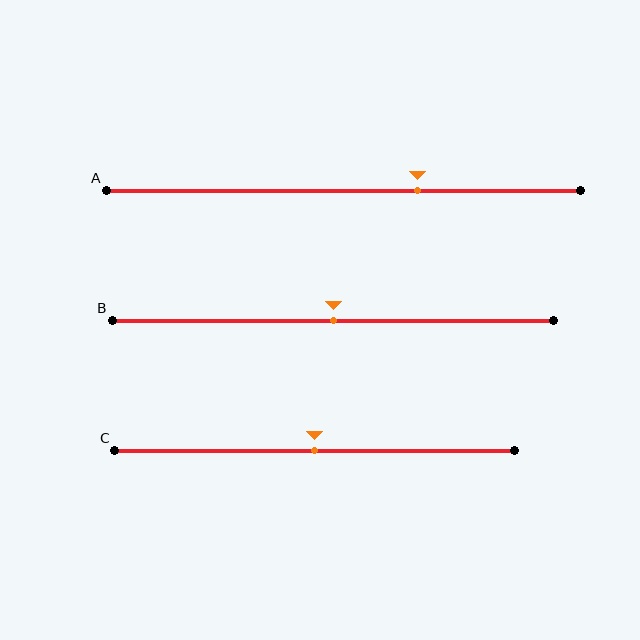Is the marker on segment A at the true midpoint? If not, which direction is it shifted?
No, the marker on segment A is shifted to the right by about 16% of the segment length.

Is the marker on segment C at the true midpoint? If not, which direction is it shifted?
Yes, the marker on segment C is at the true midpoint.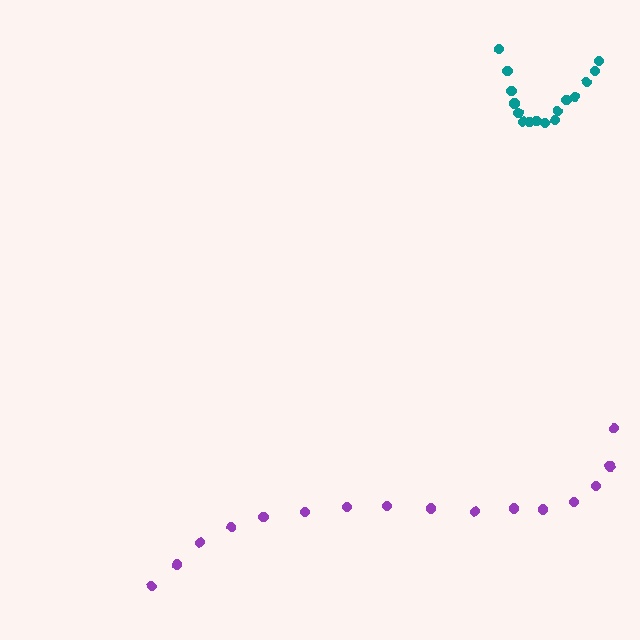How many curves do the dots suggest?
There are 2 distinct paths.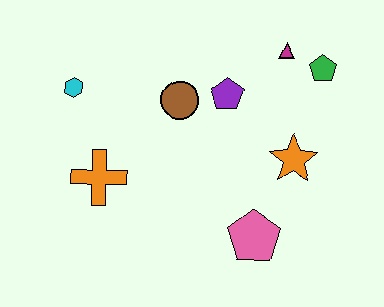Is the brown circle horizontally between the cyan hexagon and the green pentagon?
Yes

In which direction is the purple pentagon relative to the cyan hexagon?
The purple pentagon is to the right of the cyan hexagon.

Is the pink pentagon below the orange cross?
Yes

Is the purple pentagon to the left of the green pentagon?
Yes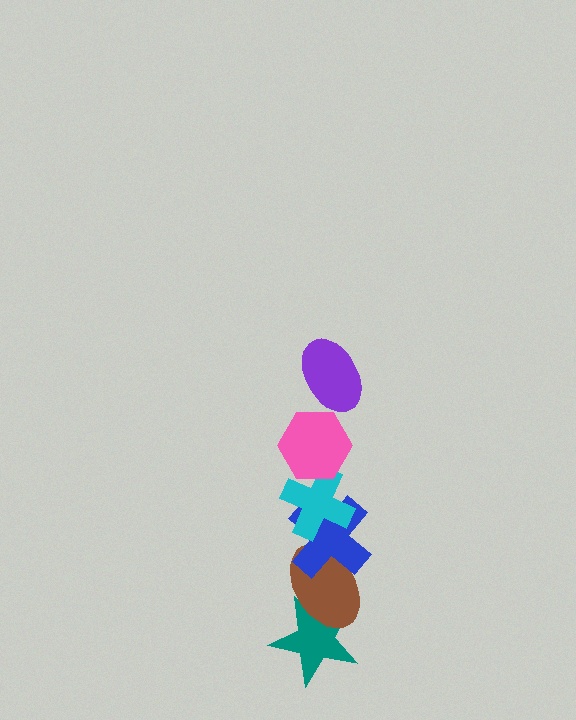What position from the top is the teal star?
The teal star is 6th from the top.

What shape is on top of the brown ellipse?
The blue cross is on top of the brown ellipse.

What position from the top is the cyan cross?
The cyan cross is 3rd from the top.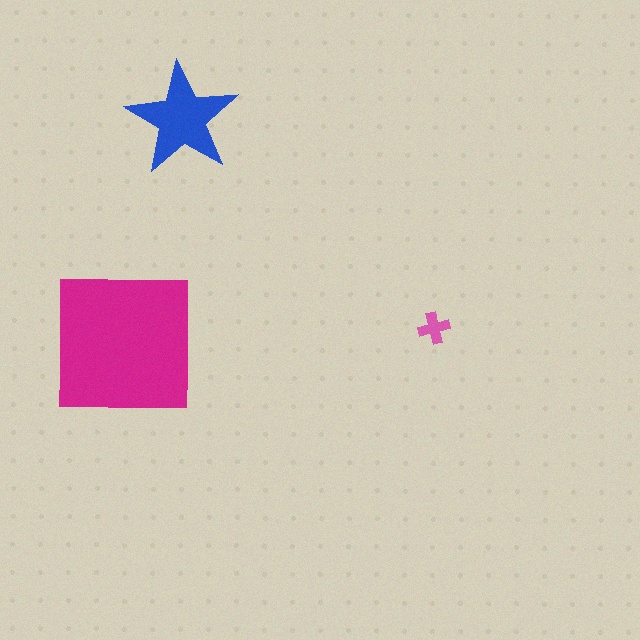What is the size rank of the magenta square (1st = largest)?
1st.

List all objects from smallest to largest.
The pink cross, the blue star, the magenta square.